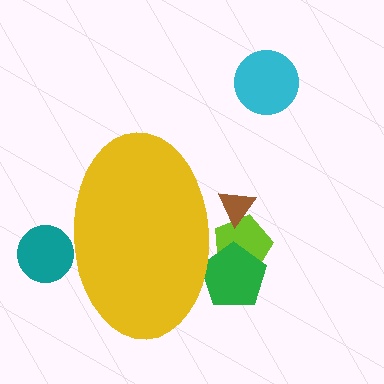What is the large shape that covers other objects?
A yellow ellipse.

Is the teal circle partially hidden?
Yes, the teal circle is partially hidden behind the yellow ellipse.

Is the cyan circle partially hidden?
No, the cyan circle is fully visible.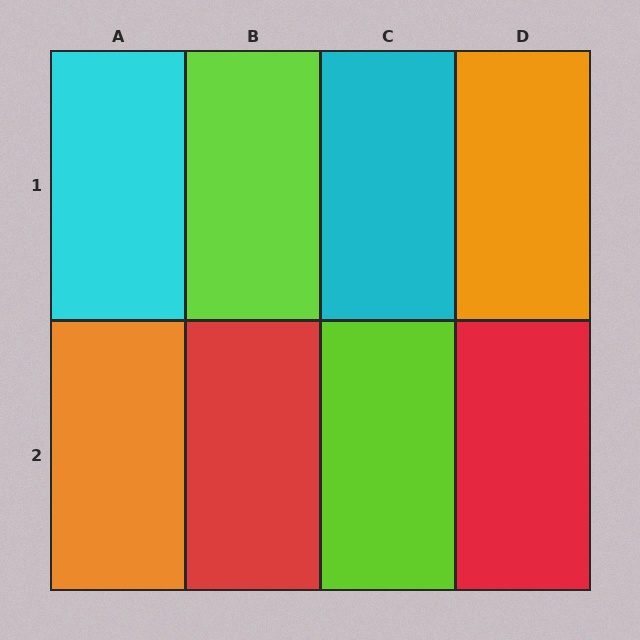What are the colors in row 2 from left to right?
Orange, red, lime, red.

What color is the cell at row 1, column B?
Lime.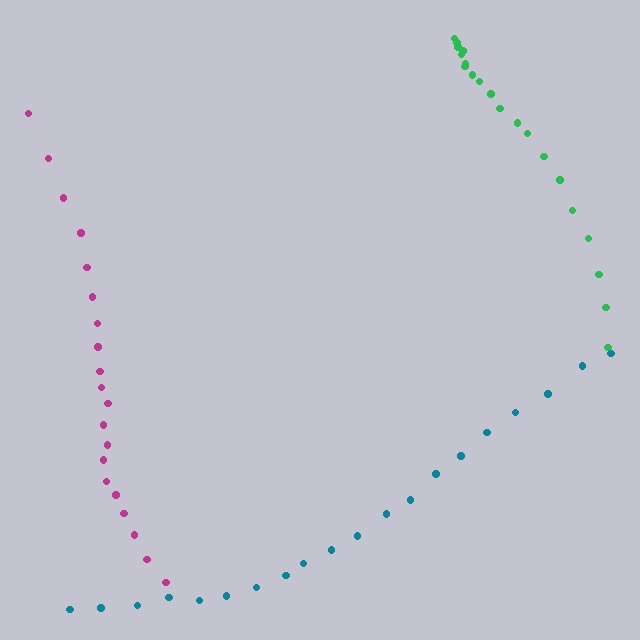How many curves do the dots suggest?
There are 3 distinct paths.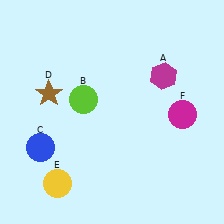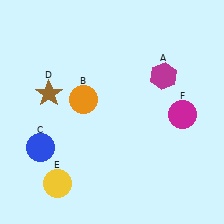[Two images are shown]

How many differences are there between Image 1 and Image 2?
There is 1 difference between the two images.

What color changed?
The circle (B) changed from lime in Image 1 to orange in Image 2.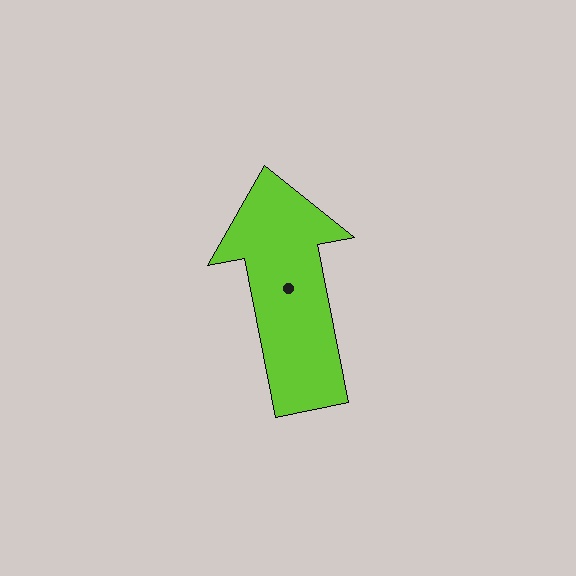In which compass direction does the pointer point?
North.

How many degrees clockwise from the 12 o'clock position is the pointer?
Approximately 349 degrees.